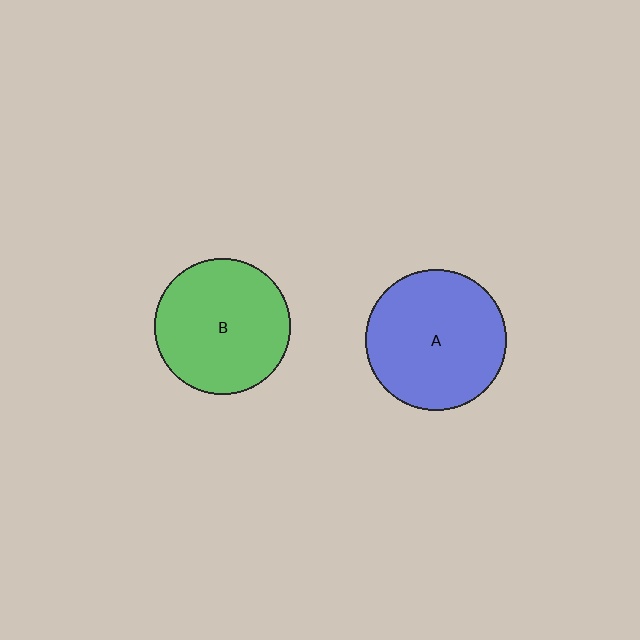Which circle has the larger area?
Circle A (blue).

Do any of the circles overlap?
No, none of the circles overlap.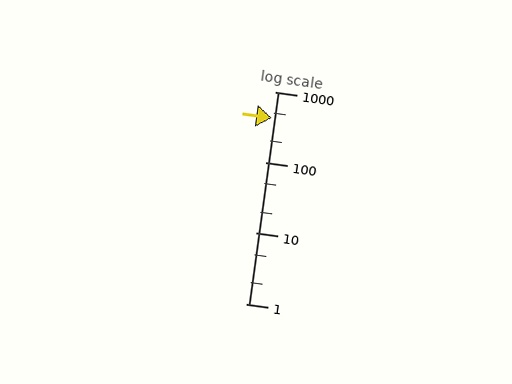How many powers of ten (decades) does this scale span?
The scale spans 3 decades, from 1 to 1000.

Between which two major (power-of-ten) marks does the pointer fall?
The pointer is between 100 and 1000.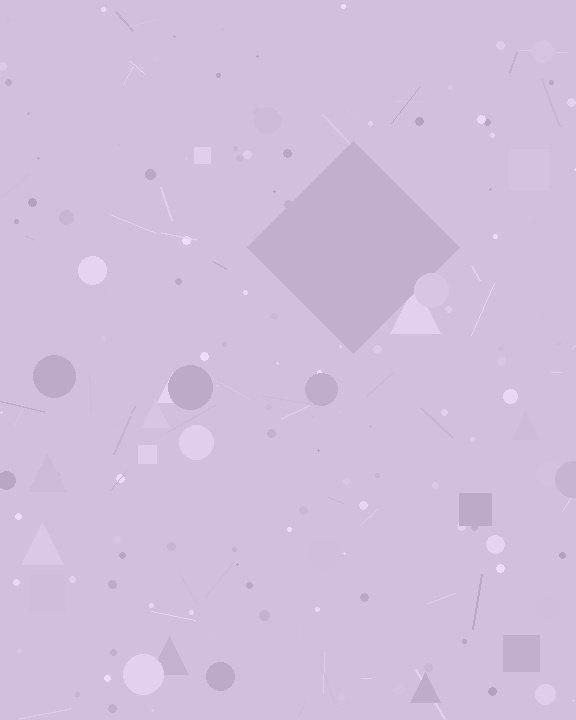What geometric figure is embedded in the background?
A diamond is embedded in the background.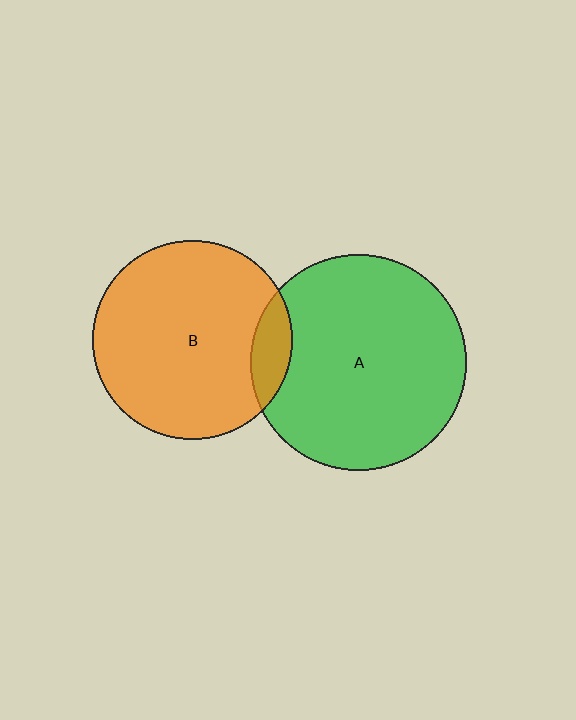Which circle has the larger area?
Circle A (green).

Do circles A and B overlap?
Yes.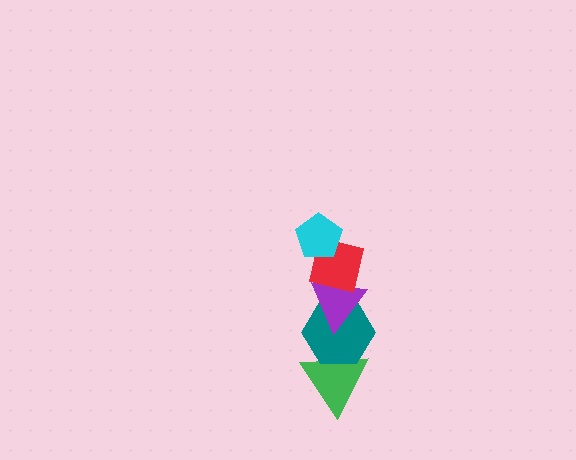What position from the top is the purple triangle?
The purple triangle is 3rd from the top.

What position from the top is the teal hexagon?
The teal hexagon is 4th from the top.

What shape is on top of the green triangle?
The teal hexagon is on top of the green triangle.